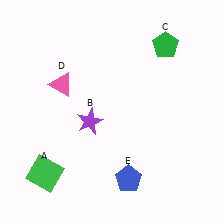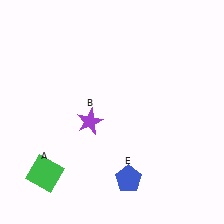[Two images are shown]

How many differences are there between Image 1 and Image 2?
There are 2 differences between the two images.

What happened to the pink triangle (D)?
The pink triangle (D) was removed in Image 2. It was in the top-left area of Image 1.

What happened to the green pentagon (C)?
The green pentagon (C) was removed in Image 2. It was in the top-right area of Image 1.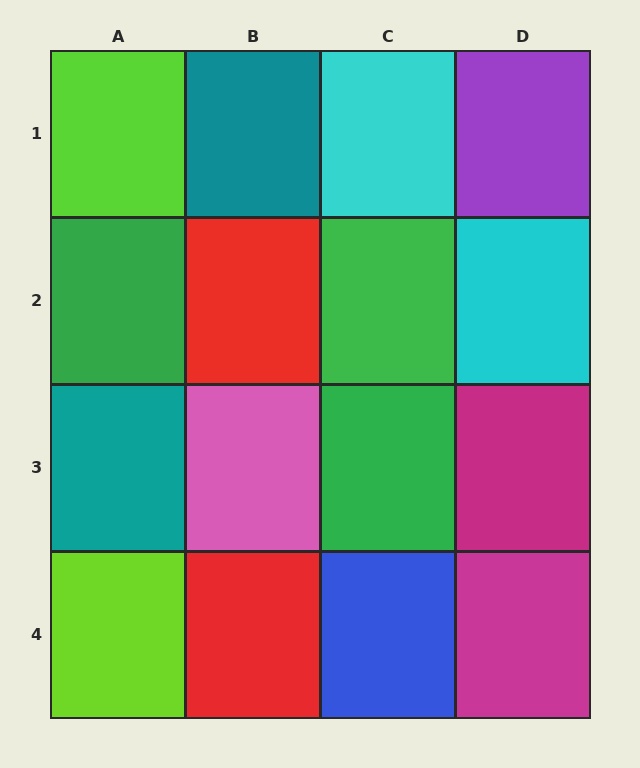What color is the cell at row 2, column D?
Cyan.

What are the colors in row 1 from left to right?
Lime, teal, cyan, purple.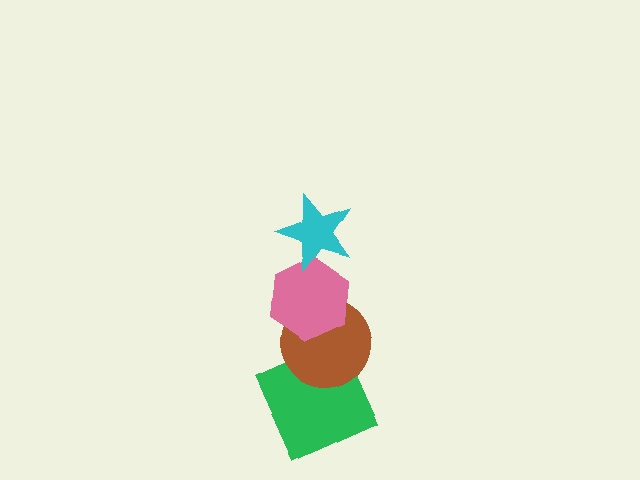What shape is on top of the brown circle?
The pink hexagon is on top of the brown circle.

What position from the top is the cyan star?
The cyan star is 1st from the top.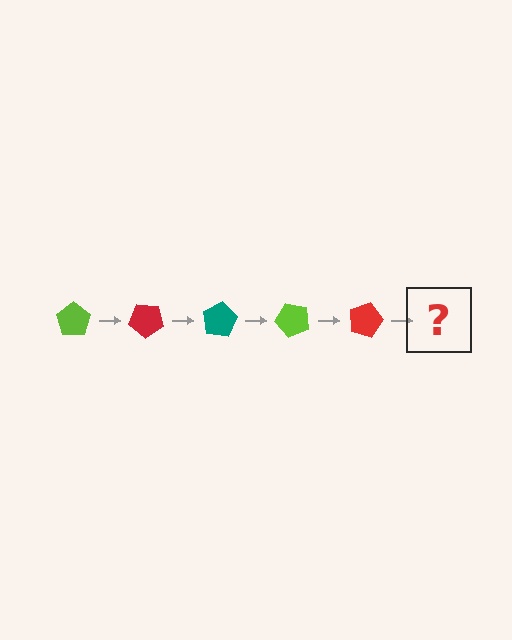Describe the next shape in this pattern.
It should be a teal pentagon, rotated 200 degrees from the start.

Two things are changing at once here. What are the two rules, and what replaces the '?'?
The two rules are that it rotates 40 degrees each step and the color cycles through lime, red, and teal. The '?' should be a teal pentagon, rotated 200 degrees from the start.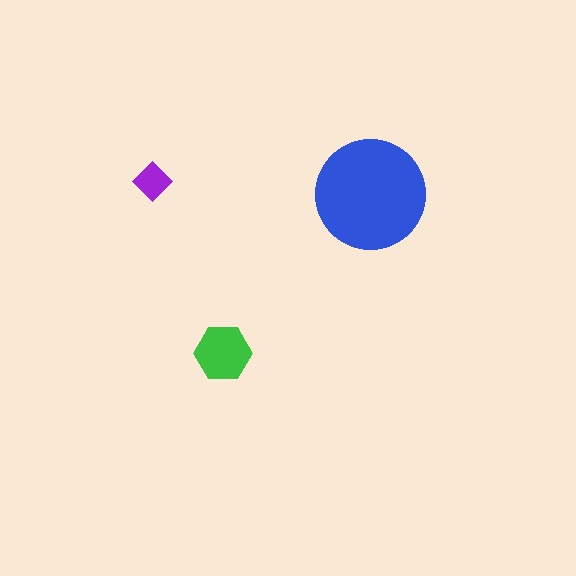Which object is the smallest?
The purple diamond.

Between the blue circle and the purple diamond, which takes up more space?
The blue circle.